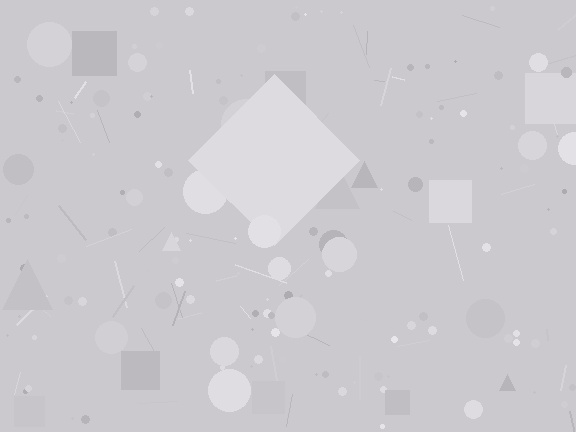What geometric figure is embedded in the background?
A diamond is embedded in the background.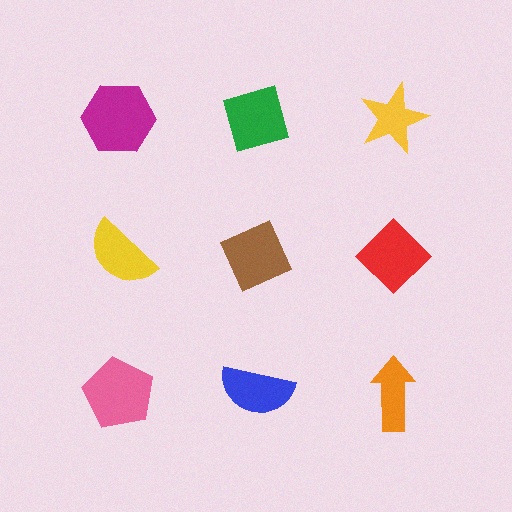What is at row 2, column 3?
A red diamond.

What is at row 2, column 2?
A brown diamond.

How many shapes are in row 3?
3 shapes.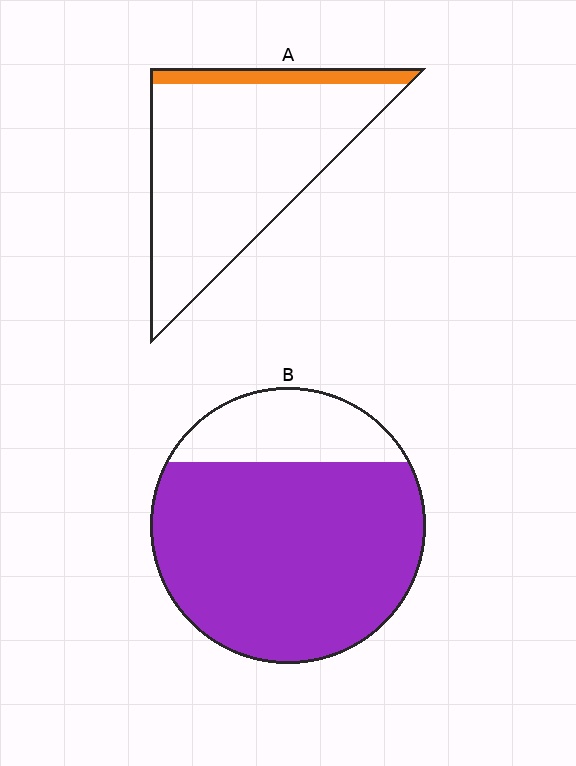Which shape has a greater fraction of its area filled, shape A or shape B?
Shape B.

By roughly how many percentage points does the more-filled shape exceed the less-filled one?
By roughly 65 percentage points (B over A).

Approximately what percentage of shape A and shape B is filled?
A is approximately 10% and B is approximately 80%.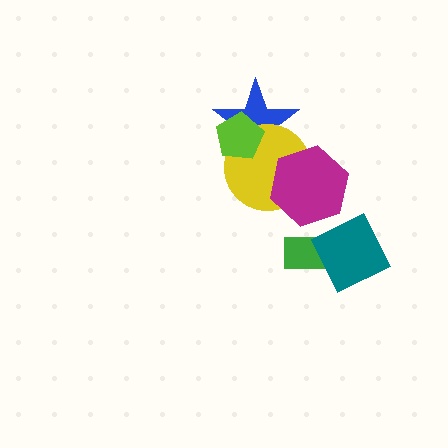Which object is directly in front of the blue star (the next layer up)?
The yellow circle is directly in front of the blue star.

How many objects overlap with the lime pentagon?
2 objects overlap with the lime pentagon.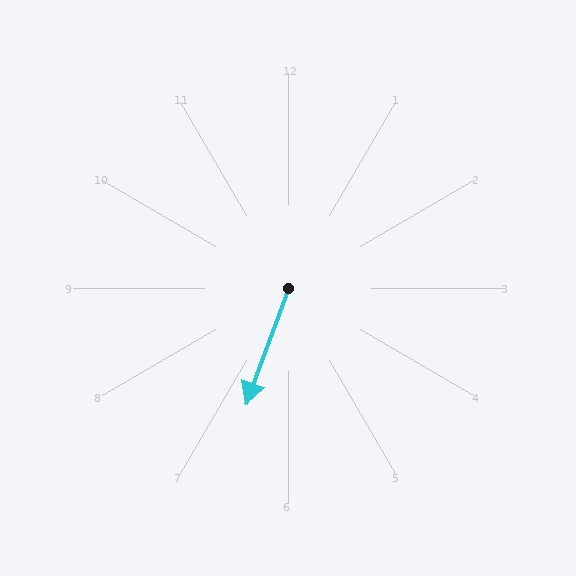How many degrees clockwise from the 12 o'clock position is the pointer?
Approximately 200 degrees.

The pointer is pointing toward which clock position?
Roughly 7 o'clock.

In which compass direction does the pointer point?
South.